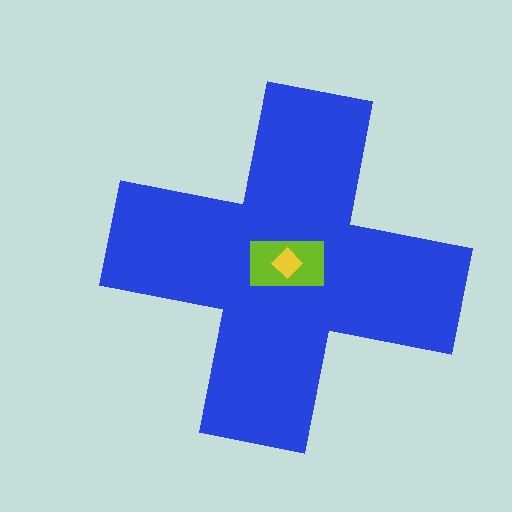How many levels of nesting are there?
3.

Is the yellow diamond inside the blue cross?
Yes.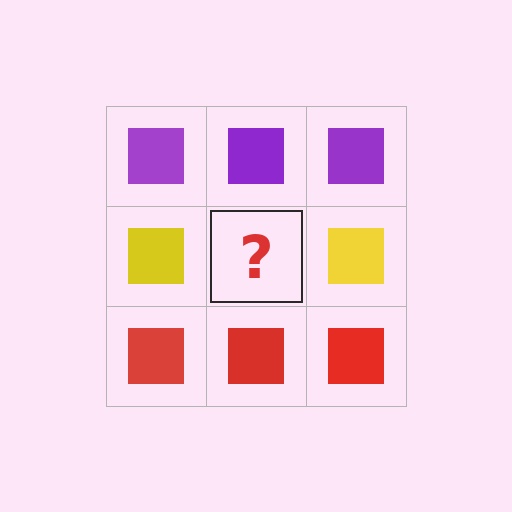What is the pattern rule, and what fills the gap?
The rule is that each row has a consistent color. The gap should be filled with a yellow square.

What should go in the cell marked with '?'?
The missing cell should contain a yellow square.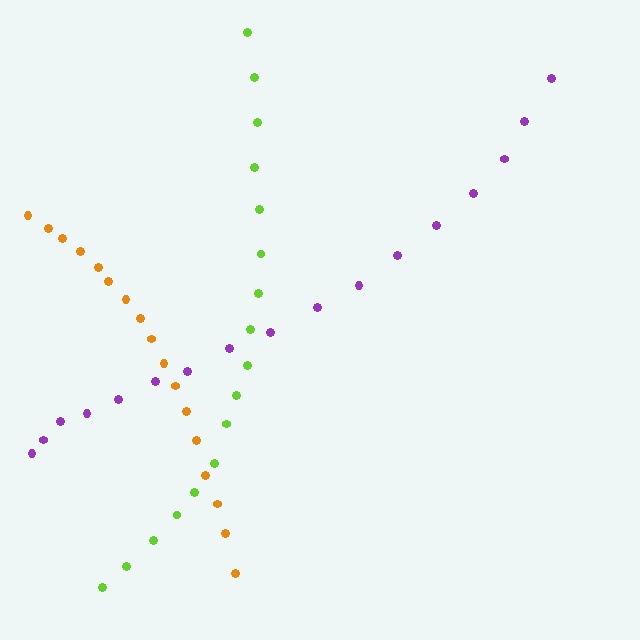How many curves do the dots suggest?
There are 3 distinct paths.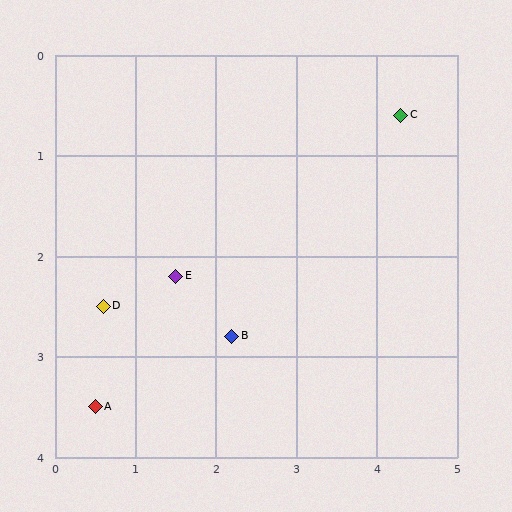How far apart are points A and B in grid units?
Points A and B are about 1.8 grid units apart.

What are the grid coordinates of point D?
Point D is at approximately (0.6, 2.5).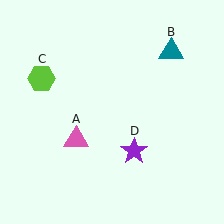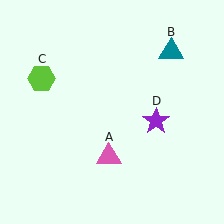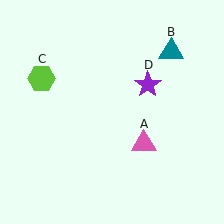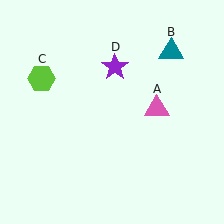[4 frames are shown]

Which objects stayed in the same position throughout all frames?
Teal triangle (object B) and lime hexagon (object C) remained stationary.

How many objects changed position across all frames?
2 objects changed position: pink triangle (object A), purple star (object D).